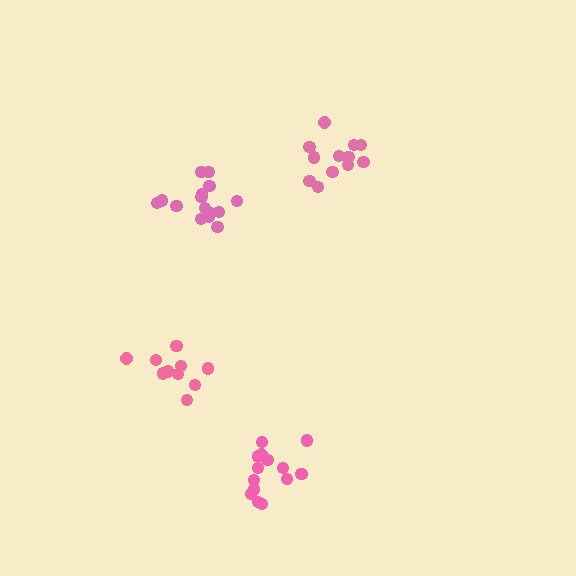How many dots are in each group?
Group 1: 10 dots, Group 2: 12 dots, Group 3: 14 dots, Group 4: 15 dots (51 total).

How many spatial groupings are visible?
There are 4 spatial groupings.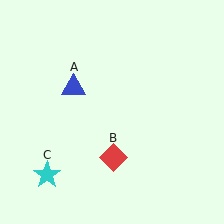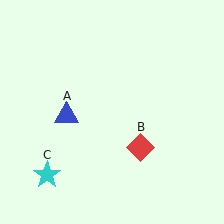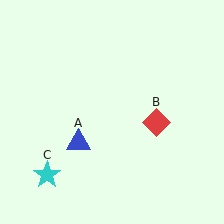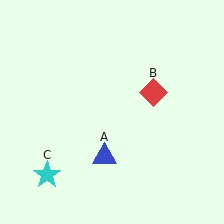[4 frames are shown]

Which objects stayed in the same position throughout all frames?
Cyan star (object C) remained stationary.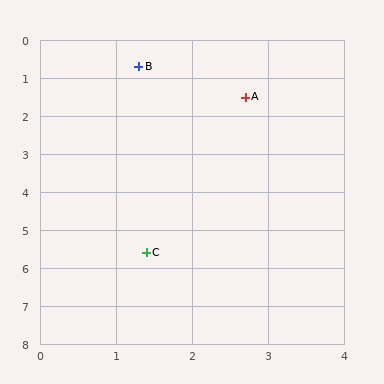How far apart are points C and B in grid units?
Points C and B are about 4.9 grid units apart.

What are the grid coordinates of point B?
Point B is at approximately (1.3, 0.7).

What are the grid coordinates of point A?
Point A is at approximately (2.7, 1.5).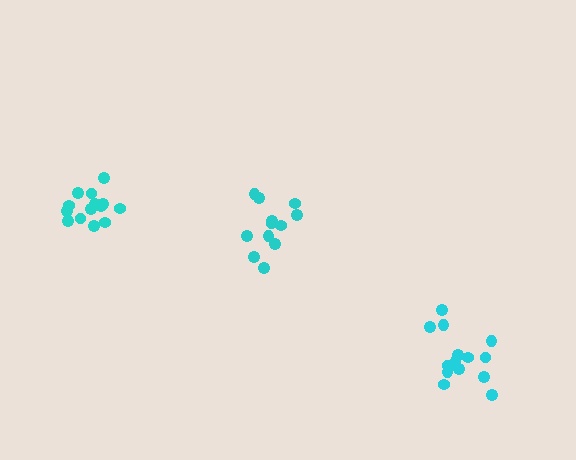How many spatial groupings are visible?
There are 3 spatial groupings.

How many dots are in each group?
Group 1: 12 dots, Group 2: 14 dots, Group 3: 15 dots (41 total).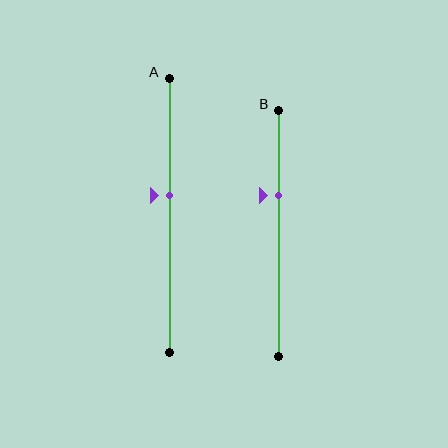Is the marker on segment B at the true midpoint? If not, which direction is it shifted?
No, the marker on segment B is shifted upward by about 15% of the segment length.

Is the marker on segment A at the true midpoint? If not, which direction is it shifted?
No, the marker on segment A is shifted upward by about 7% of the segment length.